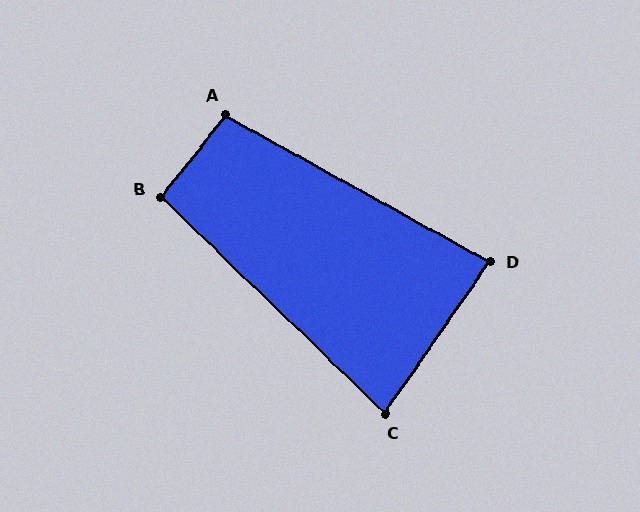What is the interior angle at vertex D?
Approximately 84 degrees (acute).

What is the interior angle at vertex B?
Approximately 96 degrees (obtuse).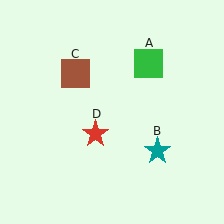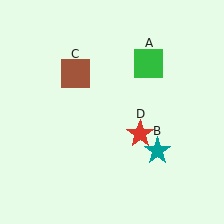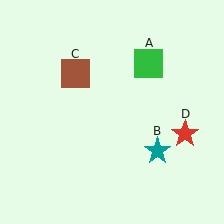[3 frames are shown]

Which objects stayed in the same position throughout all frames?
Green square (object A) and teal star (object B) and brown square (object C) remained stationary.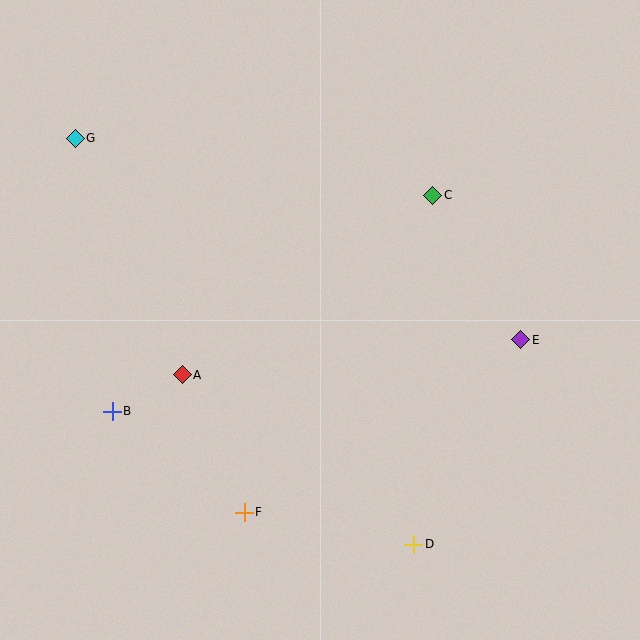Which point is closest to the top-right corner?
Point C is closest to the top-right corner.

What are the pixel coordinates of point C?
Point C is at (433, 195).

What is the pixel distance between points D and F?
The distance between D and F is 172 pixels.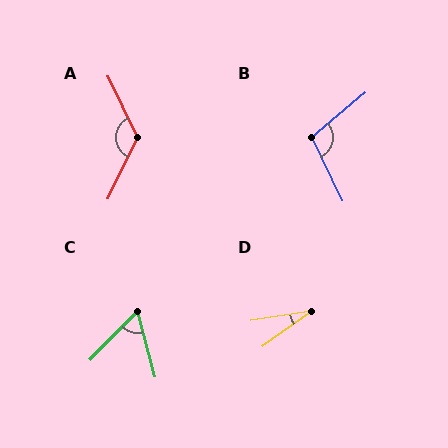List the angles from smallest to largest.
D (27°), C (60°), B (104°), A (129°).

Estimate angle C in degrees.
Approximately 60 degrees.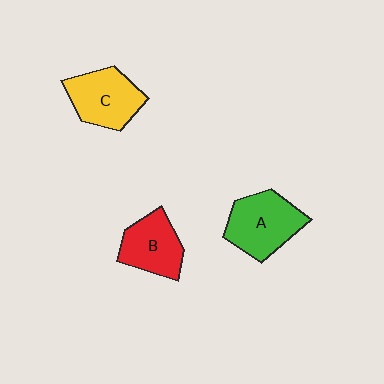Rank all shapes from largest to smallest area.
From largest to smallest: A (green), C (yellow), B (red).